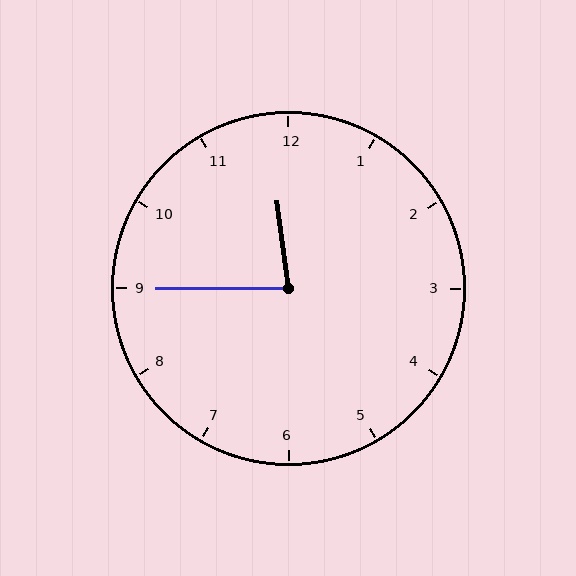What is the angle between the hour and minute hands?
Approximately 82 degrees.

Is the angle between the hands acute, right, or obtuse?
It is acute.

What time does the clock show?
11:45.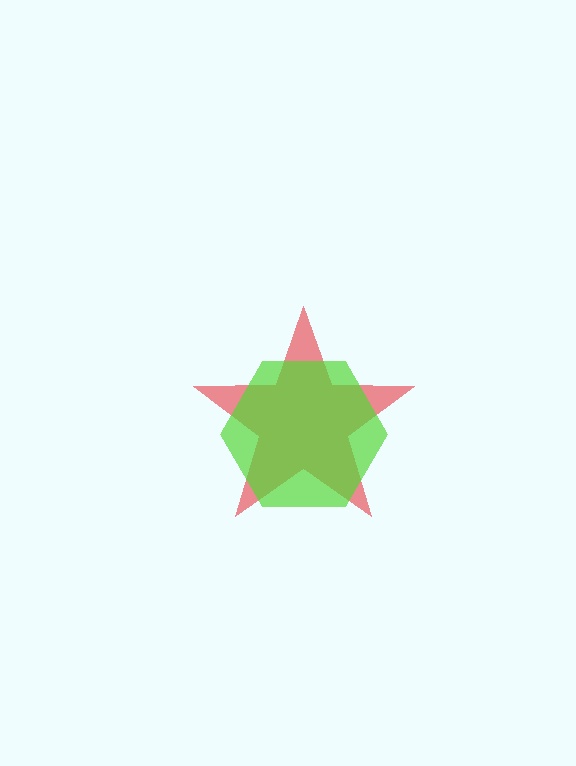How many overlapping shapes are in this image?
There are 2 overlapping shapes in the image.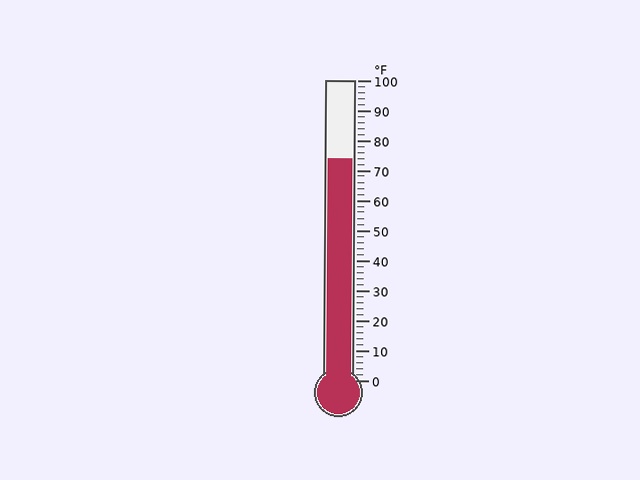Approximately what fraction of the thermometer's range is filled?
The thermometer is filled to approximately 75% of its range.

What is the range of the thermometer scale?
The thermometer scale ranges from 0°F to 100°F.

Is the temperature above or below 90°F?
The temperature is below 90°F.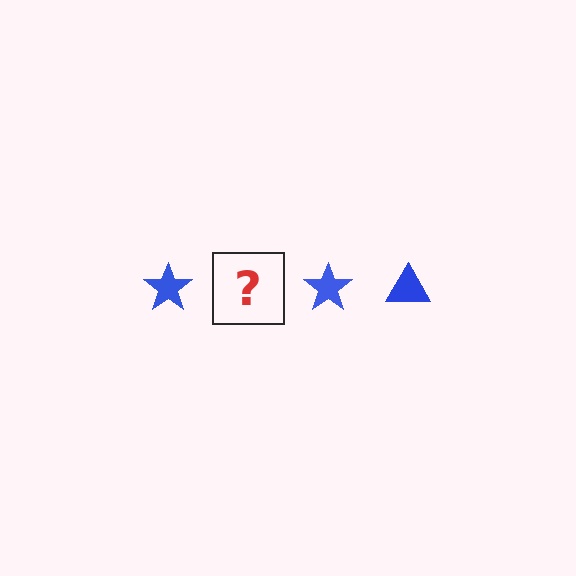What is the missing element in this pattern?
The missing element is a blue triangle.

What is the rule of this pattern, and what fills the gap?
The rule is that the pattern cycles through star, triangle shapes in blue. The gap should be filled with a blue triangle.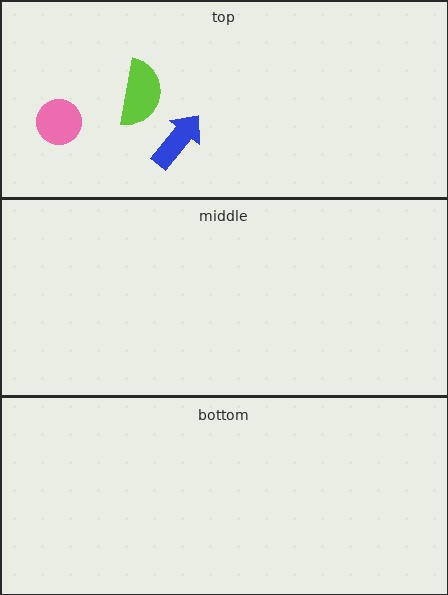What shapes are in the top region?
The lime semicircle, the blue arrow, the pink circle.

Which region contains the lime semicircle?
The top region.